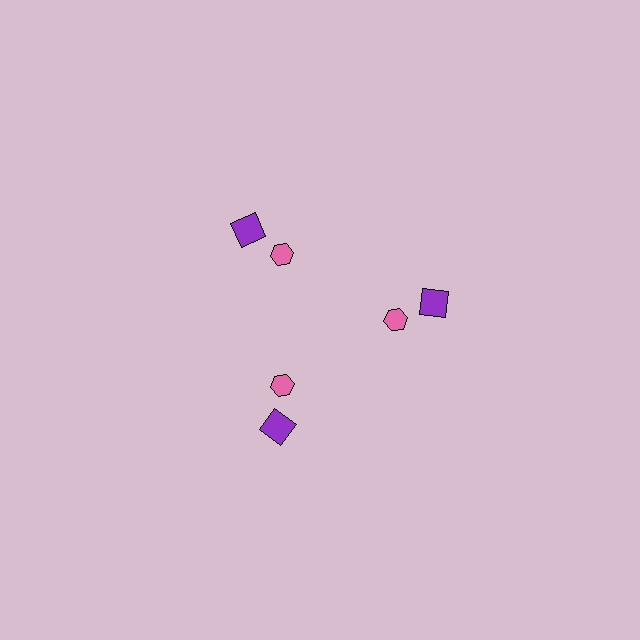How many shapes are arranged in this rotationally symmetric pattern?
There are 6 shapes, arranged in 3 groups of 2.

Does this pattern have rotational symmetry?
Yes, this pattern has 3-fold rotational symmetry. It looks the same after rotating 120 degrees around the center.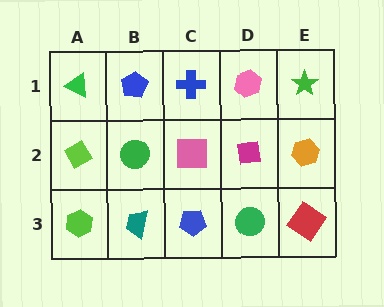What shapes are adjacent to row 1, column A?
A lime diamond (row 2, column A), a blue pentagon (row 1, column B).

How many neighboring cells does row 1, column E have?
2.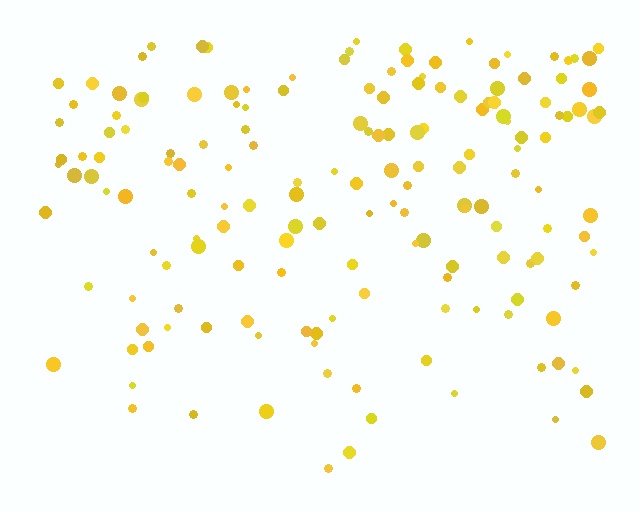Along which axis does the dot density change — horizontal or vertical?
Vertical.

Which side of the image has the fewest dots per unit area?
The bottom.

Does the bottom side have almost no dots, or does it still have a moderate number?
Still a moderate number, just noticeably fewer than the top.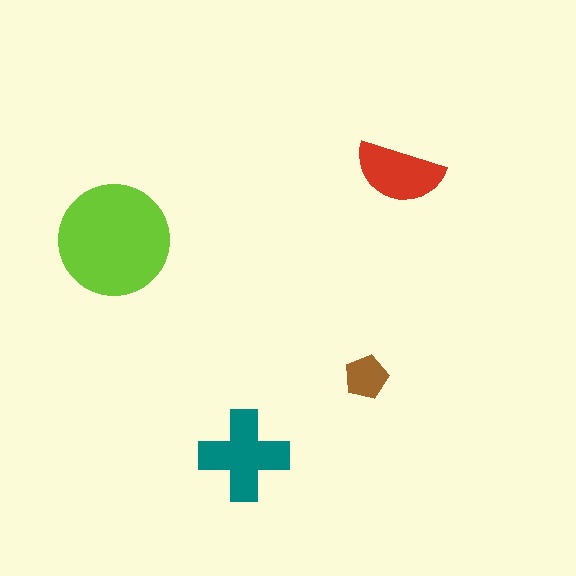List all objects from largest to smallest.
The lime circle, the teal cross, the red semicircle, the brown pentagon.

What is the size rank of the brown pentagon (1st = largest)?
4th.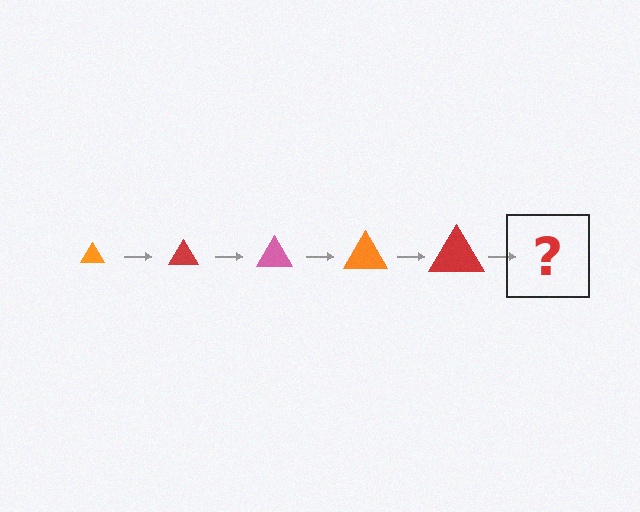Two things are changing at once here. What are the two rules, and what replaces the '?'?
The two rules are that the triangle grows larger each step and the color cycles through orange, red, and pink. The '?' should be a pink triangle, larger than the previous one.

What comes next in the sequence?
The next element should be a pink triangle, larger than the previous one.